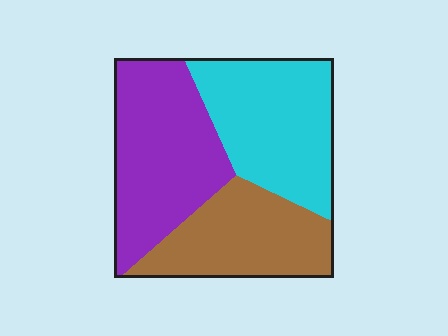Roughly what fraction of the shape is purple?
Purple covers 37% of the shape.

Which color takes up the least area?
Brown, at roughly 30%.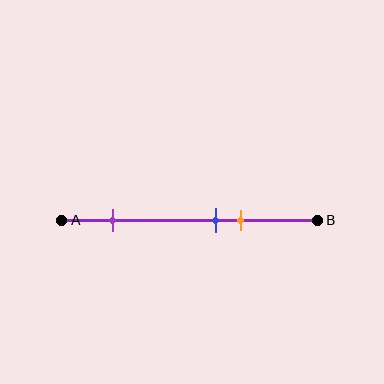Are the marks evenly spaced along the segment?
No, the marks are not evenly spaced.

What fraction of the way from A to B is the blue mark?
The blue mark is approximately 60% (0.6) of the way from A to B.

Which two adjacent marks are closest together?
The blue and orange marks are the closest adjacent pair.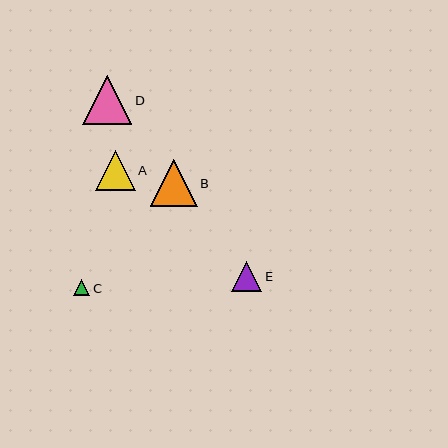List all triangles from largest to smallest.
From largest to smallest: D, B, A, E, C.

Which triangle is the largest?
Triangle D is the largest with a size of approximately 49 pixels.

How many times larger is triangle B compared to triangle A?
Triangle B is approximately 1.2 times the size of triangle A.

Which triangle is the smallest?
Triangle C is the smallest with a size of approximately 16 pixels.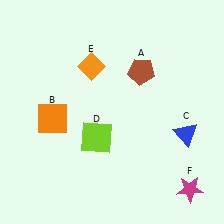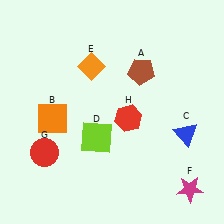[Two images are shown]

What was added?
A red circle (G), a red hexagon (H) were added in Image 2.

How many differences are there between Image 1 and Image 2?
There are 2 differences between the two images.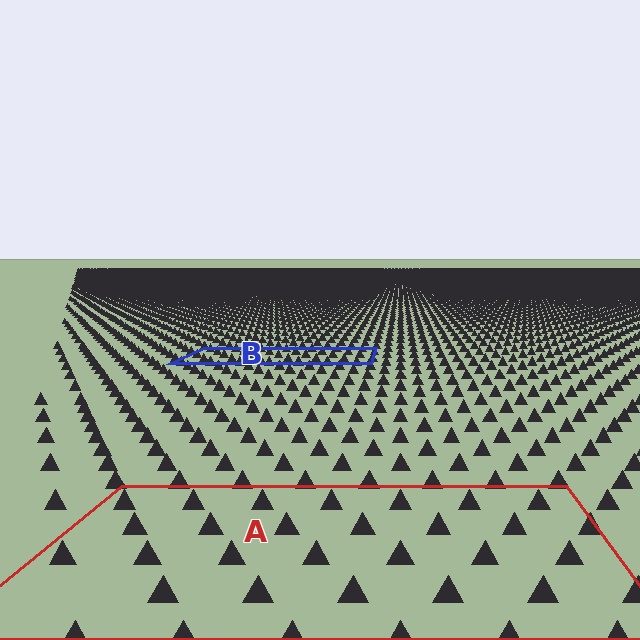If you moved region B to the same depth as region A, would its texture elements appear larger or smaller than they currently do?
They would appear larger. At a closer depth, the same texture elements are projected at a bigger on-screen size.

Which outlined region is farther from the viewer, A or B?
Region B is farther from the viewer — the texture elements inside it appear smaller and more densely packed.